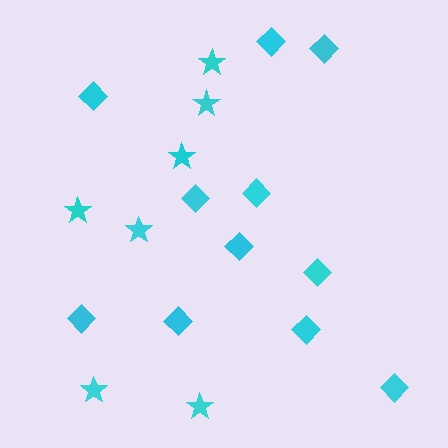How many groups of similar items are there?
There are 2 groups: one group of diamonds (11) and one group of stars (7).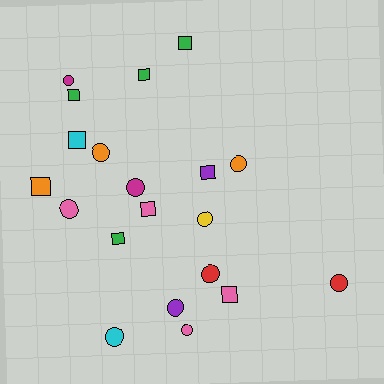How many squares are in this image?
There are 9 squares.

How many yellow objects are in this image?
There is 1 yellow object.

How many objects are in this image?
There are 20 objects.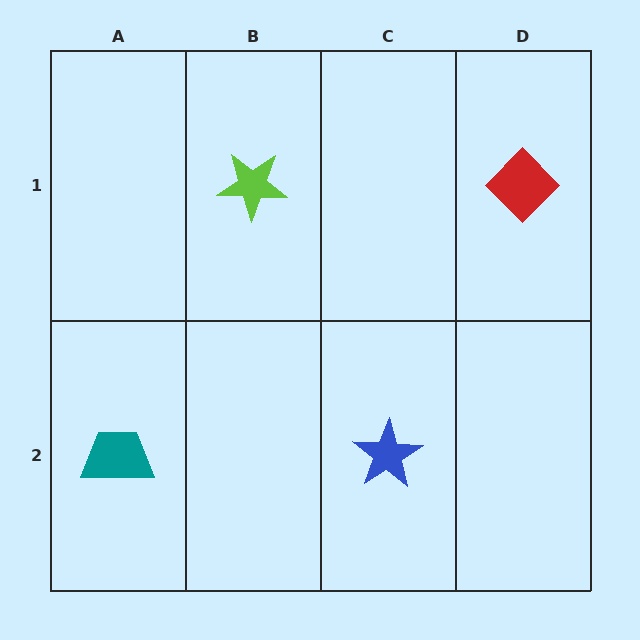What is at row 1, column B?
A lime star.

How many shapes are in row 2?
2 shapes.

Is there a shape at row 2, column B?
No, that cell is empty.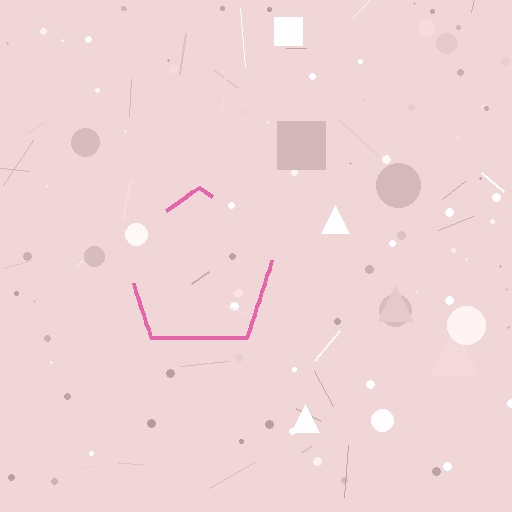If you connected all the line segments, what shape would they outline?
They would outline a pentagon.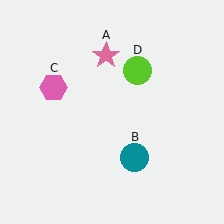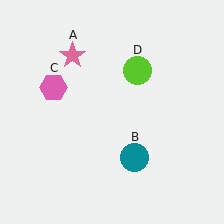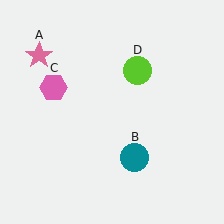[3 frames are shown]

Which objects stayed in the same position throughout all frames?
Teal circle (object B) and pink hexagon (object C) and lime circle (object D) remained stationary.